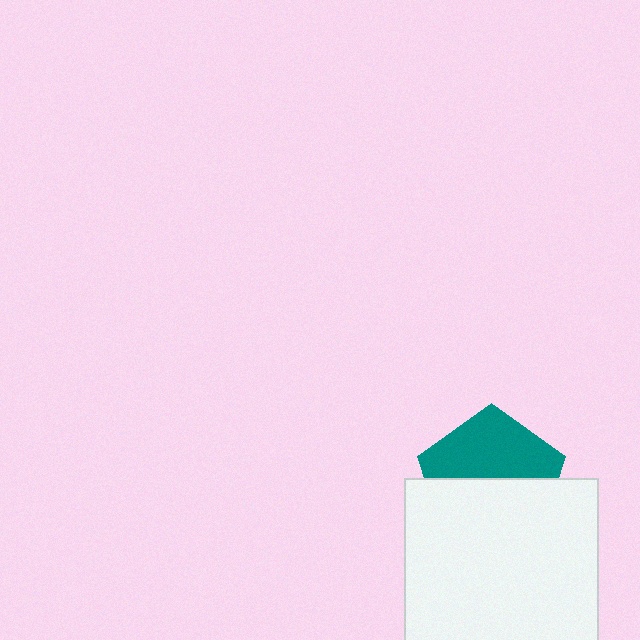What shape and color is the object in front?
The object in front is a white square.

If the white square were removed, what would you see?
You would see the complete teal pentagon.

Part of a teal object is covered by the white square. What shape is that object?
It is a pentagon.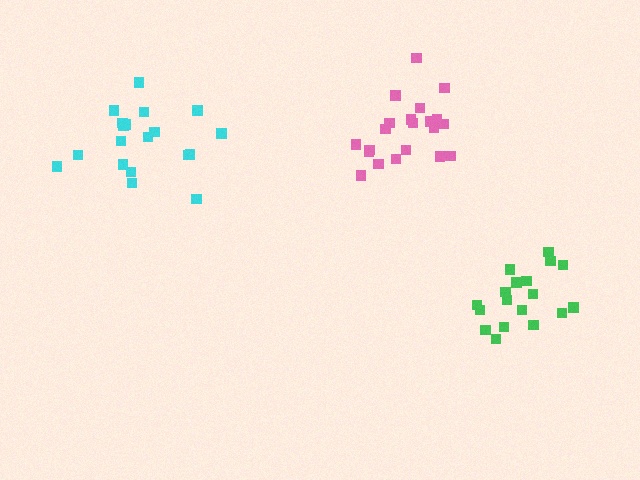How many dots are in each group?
Group 1: 19 dots, Group 2: 21 dots, Group 3: 18 dots (58 total).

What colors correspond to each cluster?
The clusters are colored: cyan, pink, green.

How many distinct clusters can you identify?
There are 3 distinct clusters.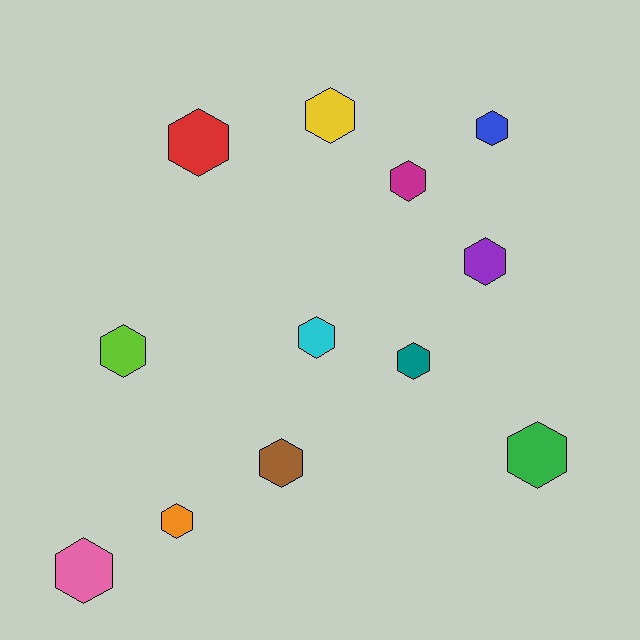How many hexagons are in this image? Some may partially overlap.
There are 12 hexagons.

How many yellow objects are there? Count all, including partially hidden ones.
There is 1 yellow object.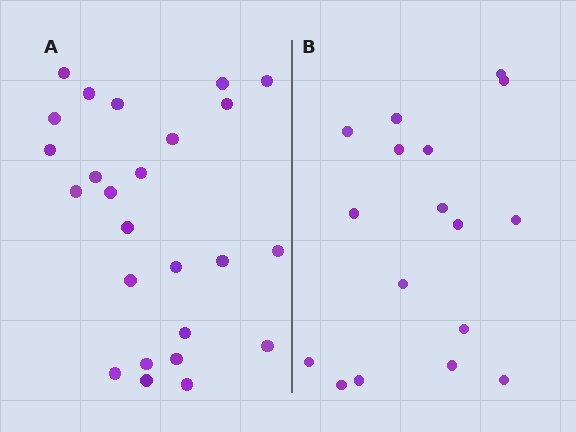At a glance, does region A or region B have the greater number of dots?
Region A (the left region) has more dots.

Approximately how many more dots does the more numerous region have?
Region A has roughly 8 or so more dots than region B.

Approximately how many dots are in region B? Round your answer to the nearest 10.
About 20 dots. (The exact count is 17, which rounds to 20.)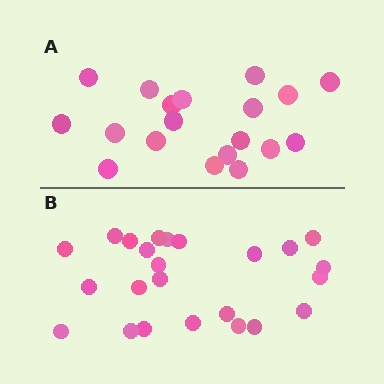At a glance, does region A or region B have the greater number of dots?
Region B (the bottom region) has more dots.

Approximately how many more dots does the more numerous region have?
Region B has about 5 more dots than region A.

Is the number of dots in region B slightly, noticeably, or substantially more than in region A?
Region B has noticeably more, but not dramatically so. The ratio is roughly 1.3 to 1.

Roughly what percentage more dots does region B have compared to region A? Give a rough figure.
About 25% more.